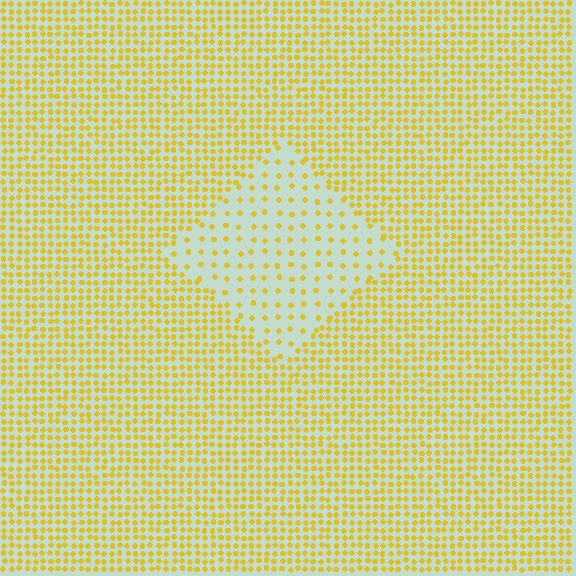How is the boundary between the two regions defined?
The boundary is defined by a change in element density (approximately 2.8x ratio). All elements are the same color, size, and shape.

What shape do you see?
I see a diamond.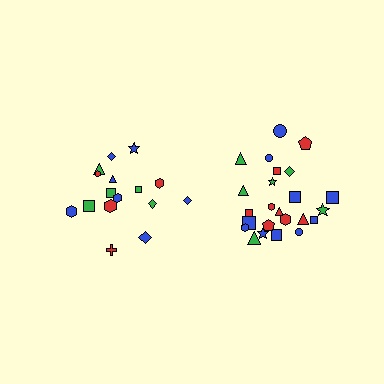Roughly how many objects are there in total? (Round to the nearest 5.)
Roughly 40 objects in total.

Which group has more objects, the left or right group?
The right group.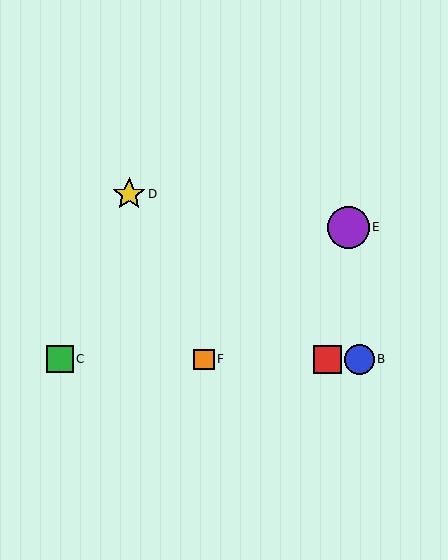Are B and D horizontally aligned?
No, B is at y≈359 and D is at y≈194.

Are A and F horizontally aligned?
Yes, both are at y≈359.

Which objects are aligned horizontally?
Objects A, B, C, F are aligned horizontally.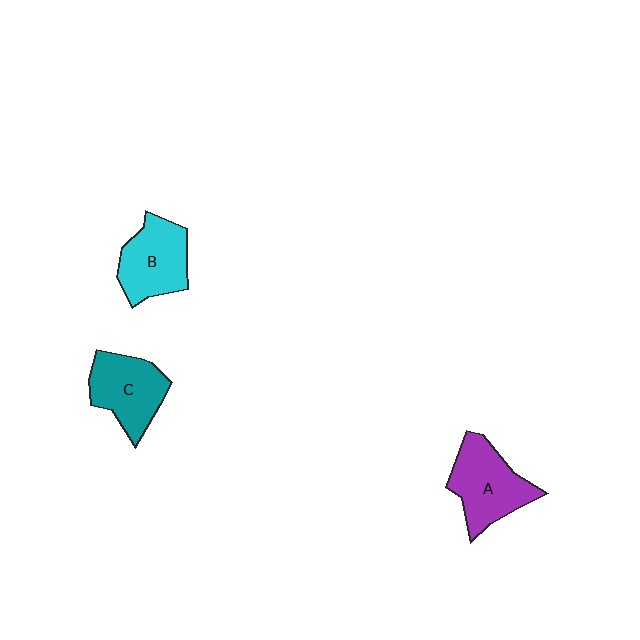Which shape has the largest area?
Shape A (purple).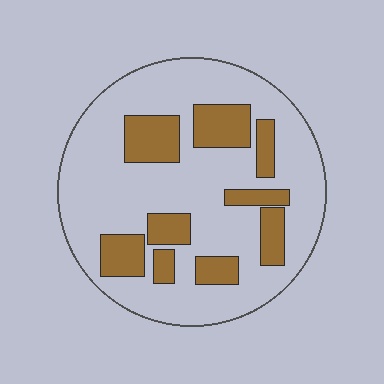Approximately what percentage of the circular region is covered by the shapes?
Approximately 25%.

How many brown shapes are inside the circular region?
9.